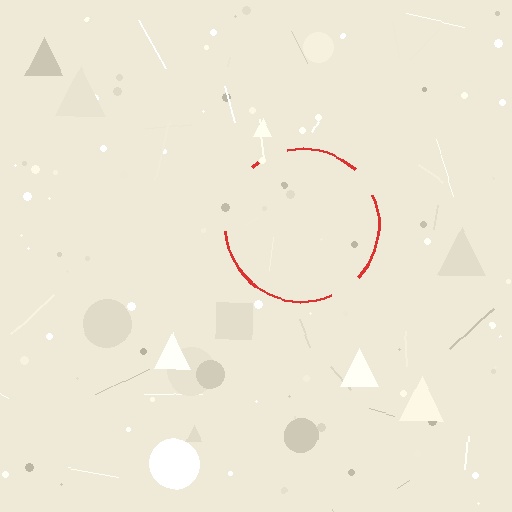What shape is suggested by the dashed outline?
The dashed outline suggests a circle.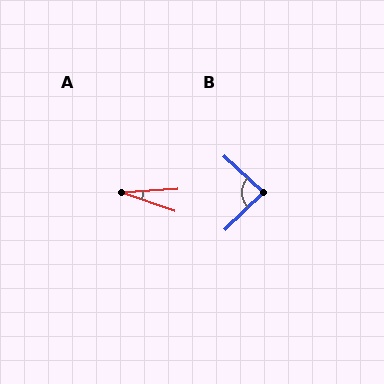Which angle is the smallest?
A, at approximately 23 degrees.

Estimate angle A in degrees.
Approximately 23 degrees.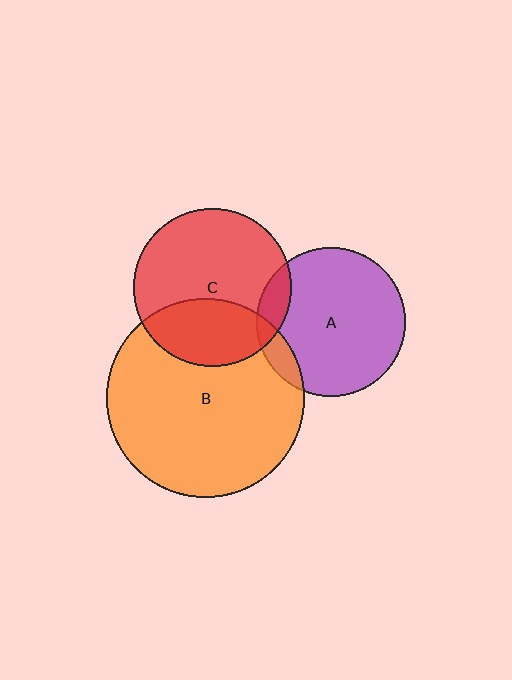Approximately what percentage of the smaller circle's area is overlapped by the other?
Approximately 10%.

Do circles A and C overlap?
Yes.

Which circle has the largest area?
Circle B (orange).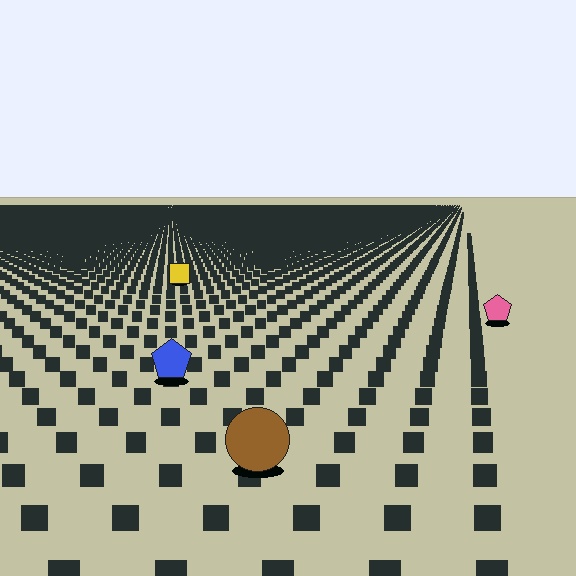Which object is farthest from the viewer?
The yellow square is farthest from the viewer. It appears smaller and the ground texture around it is denser.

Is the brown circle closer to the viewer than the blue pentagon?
Yes. The brown circle is closer — you can tell from the texture gradient: the ground texture is coarser near it.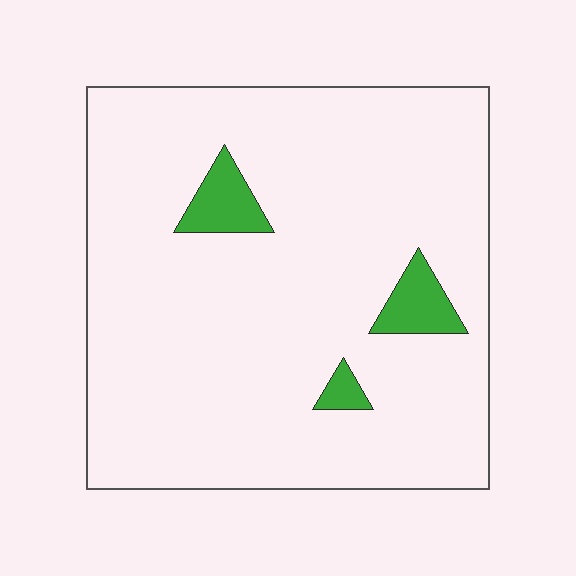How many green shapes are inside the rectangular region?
3.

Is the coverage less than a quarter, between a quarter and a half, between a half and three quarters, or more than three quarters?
Less than a quarter.